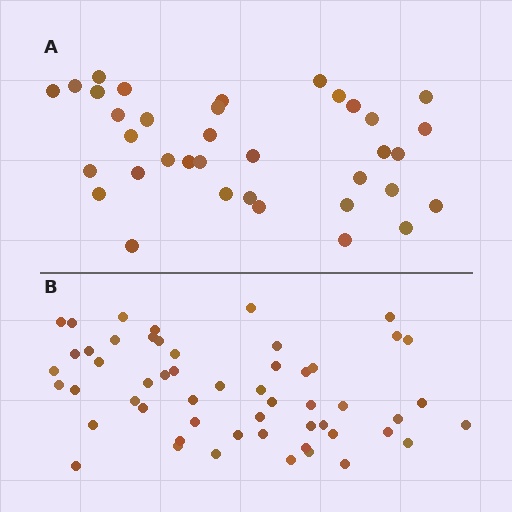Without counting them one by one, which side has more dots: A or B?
Region B (the bottom region) has more dots.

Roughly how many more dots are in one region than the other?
Region B has approximately 20 more dots than region A.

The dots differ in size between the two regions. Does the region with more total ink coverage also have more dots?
No. Region A has more total ink coverage because its dots are larger, but region B actually contains more individual dots. Total area can be misleading — the number of items is what matters here.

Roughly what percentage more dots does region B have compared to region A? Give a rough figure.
About 50% more.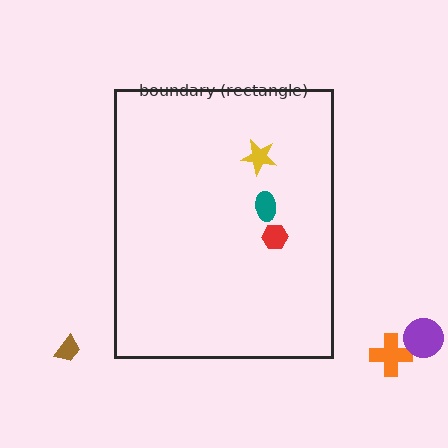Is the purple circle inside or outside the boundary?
Outside.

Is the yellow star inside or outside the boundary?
Inside.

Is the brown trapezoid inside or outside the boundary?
Outside.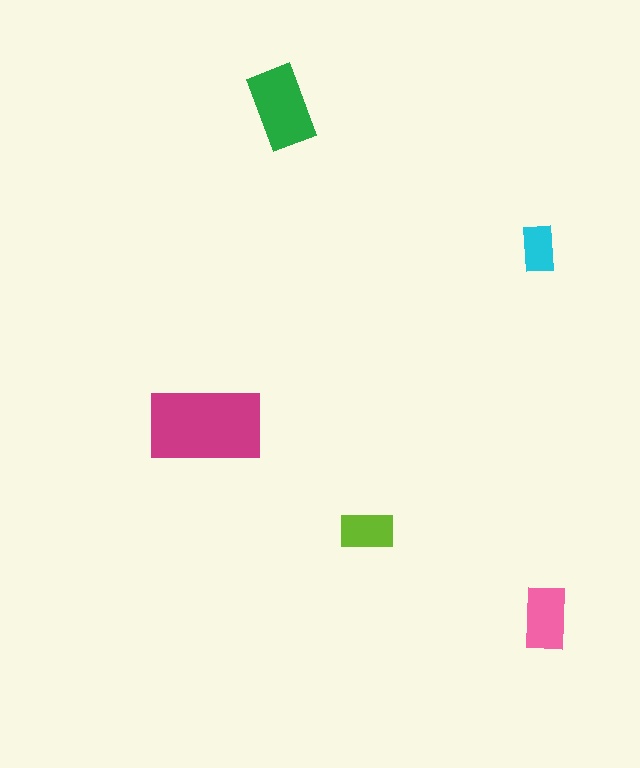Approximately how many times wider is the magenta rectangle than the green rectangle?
About 1.5 times wider.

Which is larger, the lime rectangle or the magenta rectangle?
The magenta one.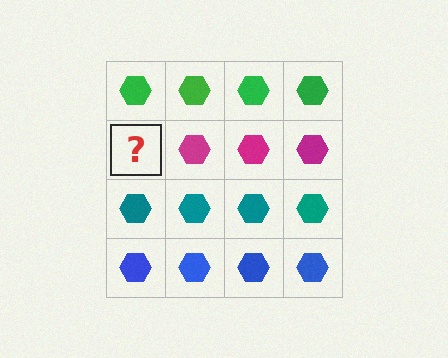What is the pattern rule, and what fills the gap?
The rule is that each row has a consistent color. The gap should be filled with a magenta hexagon.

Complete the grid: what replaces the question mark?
The question mark should be replaced with a magenta hexagon.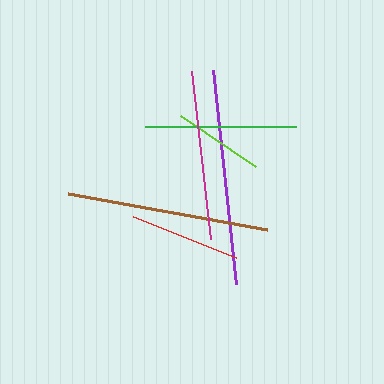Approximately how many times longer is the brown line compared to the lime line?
The brown line is approximately 2.2 times the length of the lime line.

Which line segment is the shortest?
The lime line is the shortest at approximately 91 pixels.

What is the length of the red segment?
The red segment is approximately 111 pixels long.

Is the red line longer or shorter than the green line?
The green line is longer than the red line.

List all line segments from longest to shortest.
From longest to shortest: purple, brown, magenta, green, red, lime.